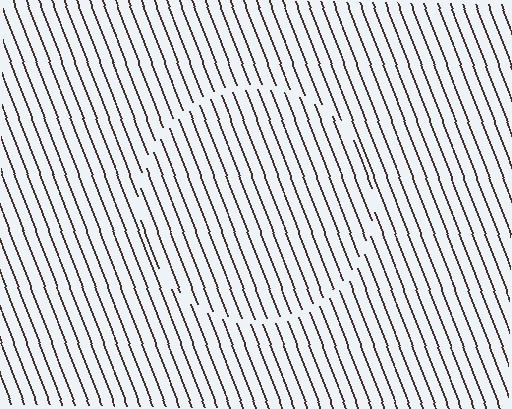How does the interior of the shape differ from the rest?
The interior of the shape contains the same grating, shifted by half a period — the contour is defined by the phase discontinuity where line-ends from the inner and outer gratings abut.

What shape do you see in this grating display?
An illusory circle. The interior of the shape contains the same grating, shifted by half a period — the contour is defined by the phase discontinuity where line-ends from the inner and outer gratings abut.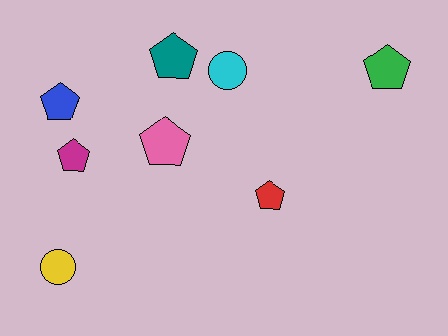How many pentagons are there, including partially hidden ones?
There are 6 pentagons.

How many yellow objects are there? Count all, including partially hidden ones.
There is 1 yellow object.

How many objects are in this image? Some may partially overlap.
There are 8 objects.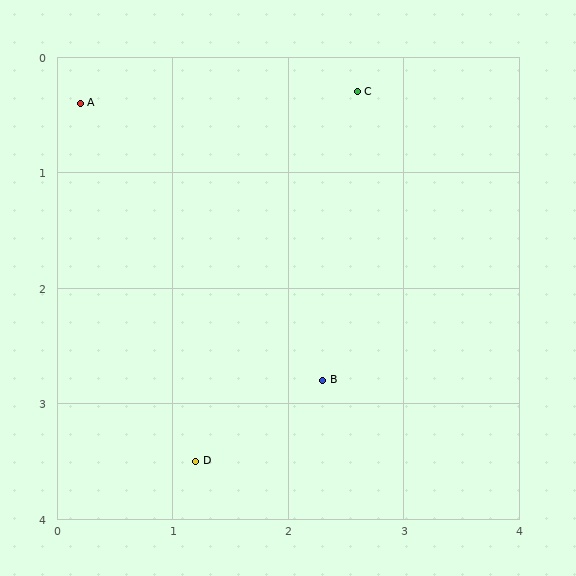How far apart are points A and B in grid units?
Points A and B are about 3.2 grid units apart.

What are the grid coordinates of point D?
Point D is at approximately (1.2, 3.5).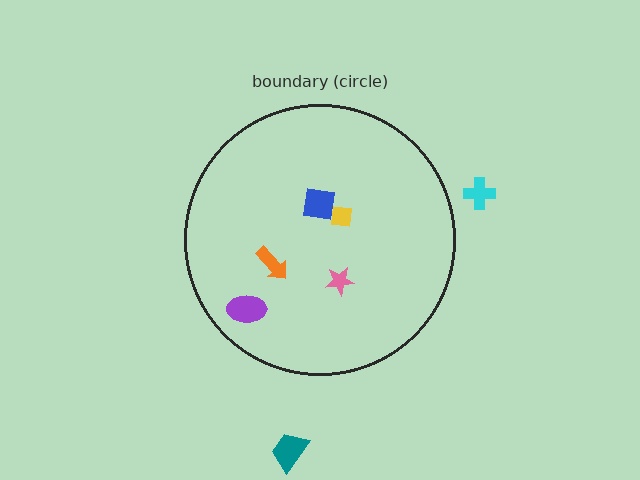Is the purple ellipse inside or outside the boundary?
Inside.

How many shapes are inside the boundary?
5 inside, 2 outside.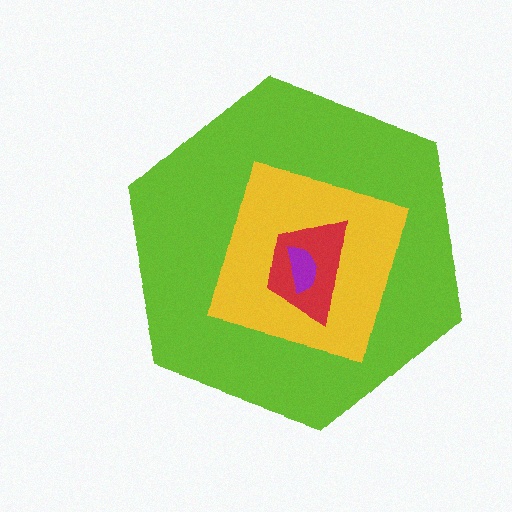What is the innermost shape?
The purple semicircle.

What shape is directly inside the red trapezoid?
The purple semicircle.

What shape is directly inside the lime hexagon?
The yellow square.